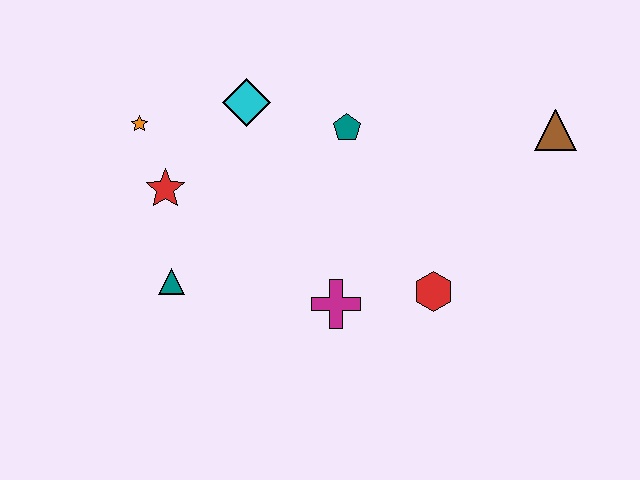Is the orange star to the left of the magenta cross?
Yes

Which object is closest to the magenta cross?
The red hexagon is closest to the magenta cross.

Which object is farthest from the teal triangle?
The brown triangle is farthest from the teal triangle.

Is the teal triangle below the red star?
Yes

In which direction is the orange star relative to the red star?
The orange star is above the red star.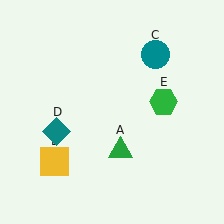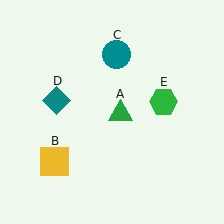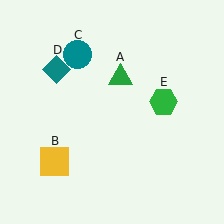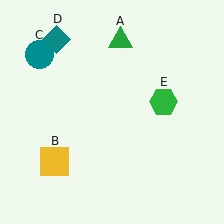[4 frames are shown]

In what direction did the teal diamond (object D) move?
The teal diamond (object D) moved up.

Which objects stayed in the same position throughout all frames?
Yellow square (object B) and green hexagon (object E) remained stationary.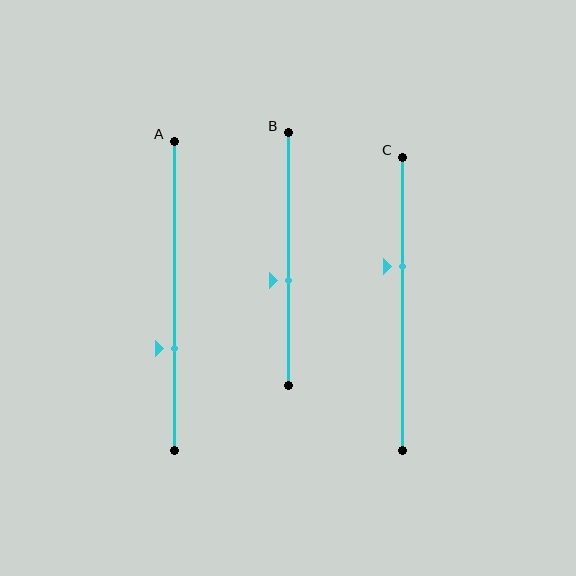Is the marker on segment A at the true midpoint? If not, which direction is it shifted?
No, the marker on segment A is shifted downward by about 17% of the segment length.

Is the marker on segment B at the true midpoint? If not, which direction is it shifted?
No, the marker on segment B is shifted downward by about 9% of the segment length.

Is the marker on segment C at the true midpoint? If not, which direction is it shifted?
No, the marker on segment C is shifted upward by about 13% of the segment length.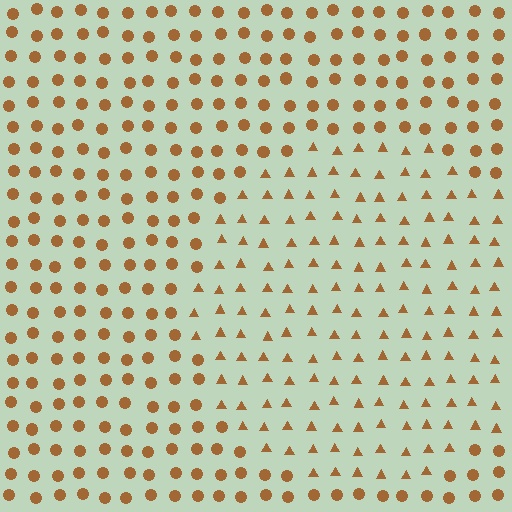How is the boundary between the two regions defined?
The boundary is defined by a change in element shape: triangles inside vs. circles outside. All elements share the same color and spacing.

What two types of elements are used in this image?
The image uses triangles inside the circle region and circles outside it.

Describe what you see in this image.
The image is filled with small brown elements arranged in a uniform grid. A circle-shaped region contains triangles, while the surrounding area contains circles. The boundary is defined purely by the change in element shape.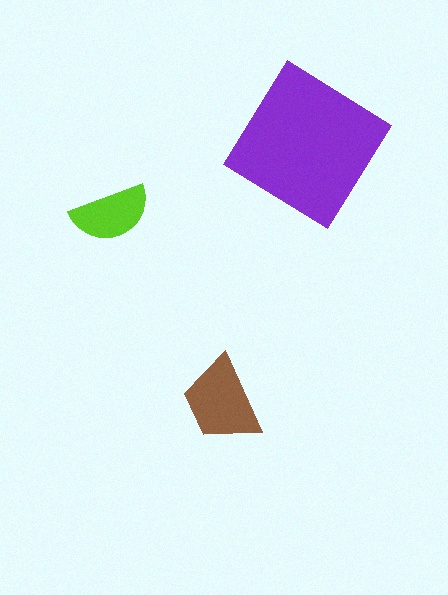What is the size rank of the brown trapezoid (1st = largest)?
2nd.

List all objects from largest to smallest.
The purple diamond, the brown trapezoid, the lime semicircle.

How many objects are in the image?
There are 3 objects in the image.